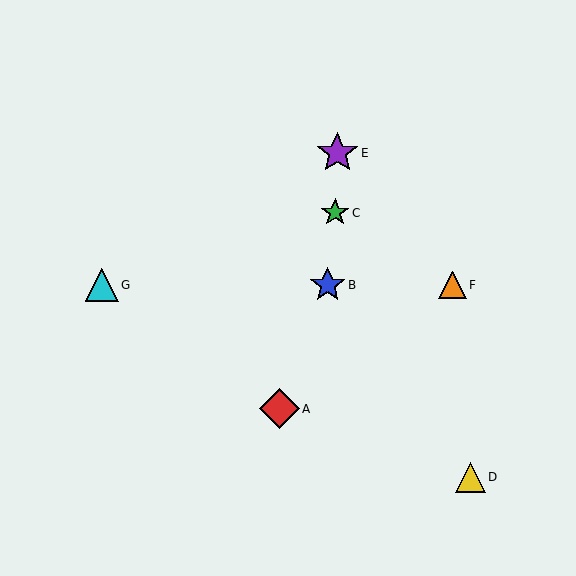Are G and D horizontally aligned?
No, G is at y≈285 and D is at y≈477.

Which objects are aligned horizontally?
Objects B, F, G are aligned horizontally.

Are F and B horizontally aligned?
Yes, both are at y≈285.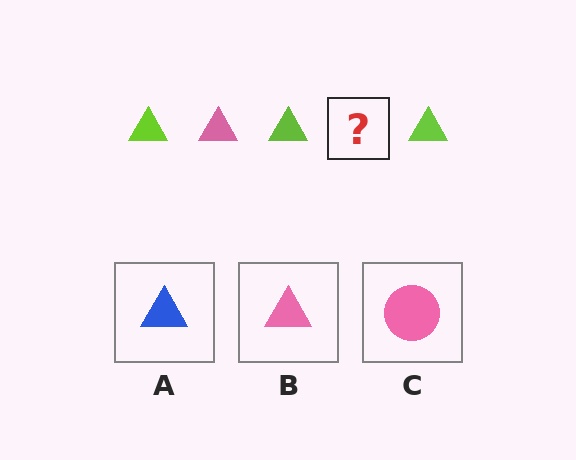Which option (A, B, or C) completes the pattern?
B.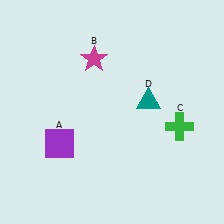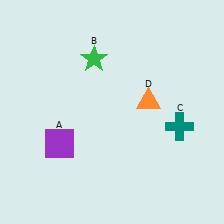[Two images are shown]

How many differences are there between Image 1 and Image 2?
There are 3 differences between the two images.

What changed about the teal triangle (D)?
In Image 1, D is teal. In Image 2, it changed to orange.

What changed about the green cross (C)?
In Image 1, C is green. In Image 2, it changed to teal.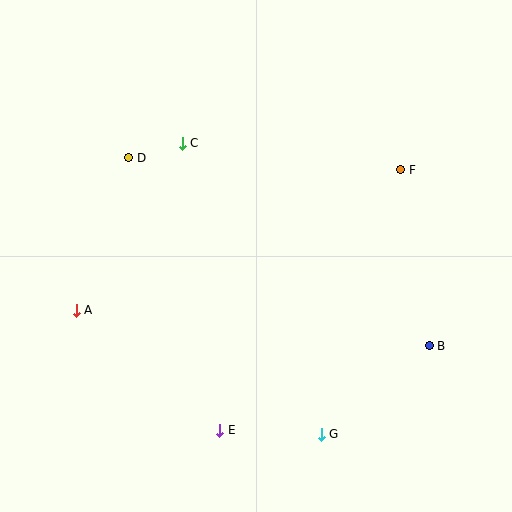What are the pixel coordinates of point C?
Point C is at (182, 143).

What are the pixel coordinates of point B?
Point B is at (429, 346).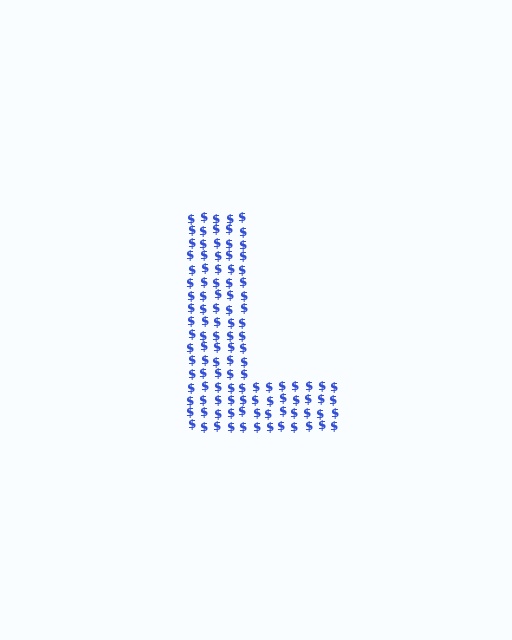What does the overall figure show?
The overall figure shows the letter L.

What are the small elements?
The small elements are dollar signs.